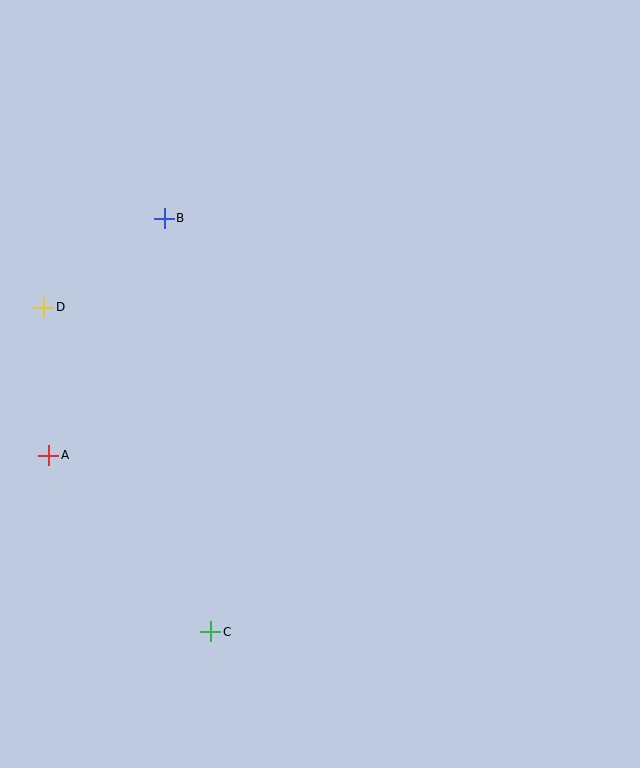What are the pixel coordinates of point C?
Point C is at (211, 632).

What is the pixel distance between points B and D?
The distance between B and D is 150 pixels.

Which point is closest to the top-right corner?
Point B is closest to the top-right corner.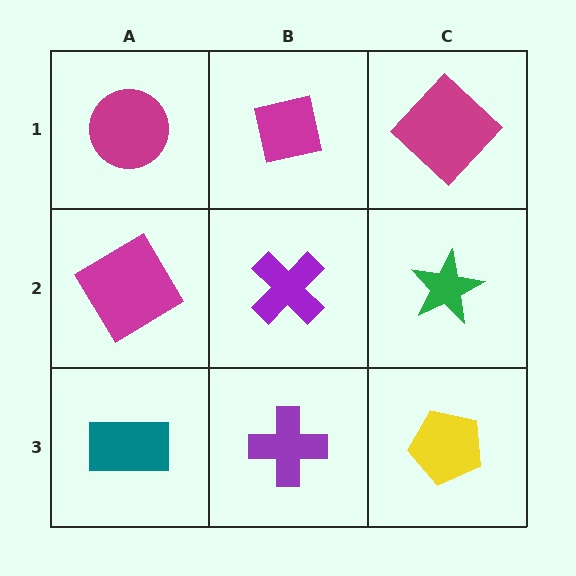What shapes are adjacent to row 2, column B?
A magenta square (row 1, column B), a purple cross (row 3, column B), a magenta diamond (row 2, column A), a green star (row 2, column C).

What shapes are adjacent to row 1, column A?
A magenta diamond (row 2, column A), a magenta square (row 1, column B).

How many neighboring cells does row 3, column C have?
2.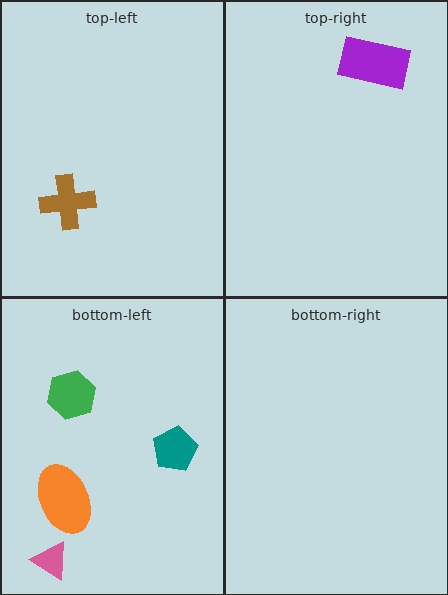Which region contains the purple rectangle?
The top-right region.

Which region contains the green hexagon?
The bottom-left region.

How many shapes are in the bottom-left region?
4.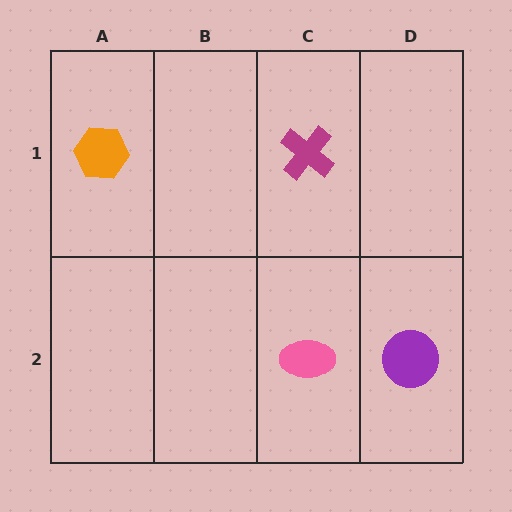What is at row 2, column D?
A purple circle.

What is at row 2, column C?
A pink ellipse.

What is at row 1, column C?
A magenta cross.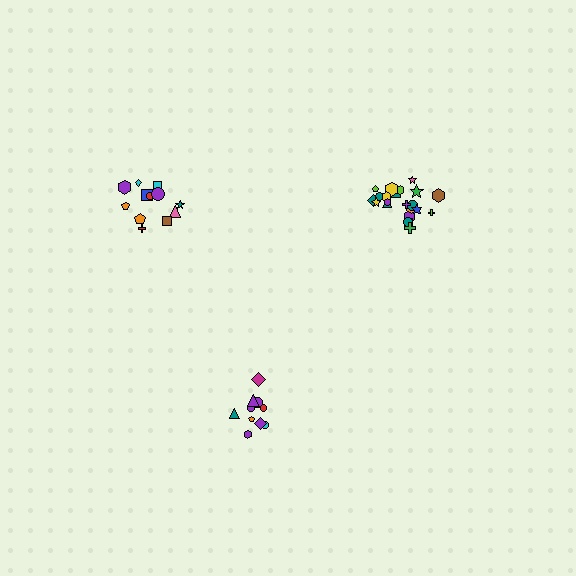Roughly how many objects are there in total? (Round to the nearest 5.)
Roughly 45 objects in total.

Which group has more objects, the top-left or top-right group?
The top-right group.